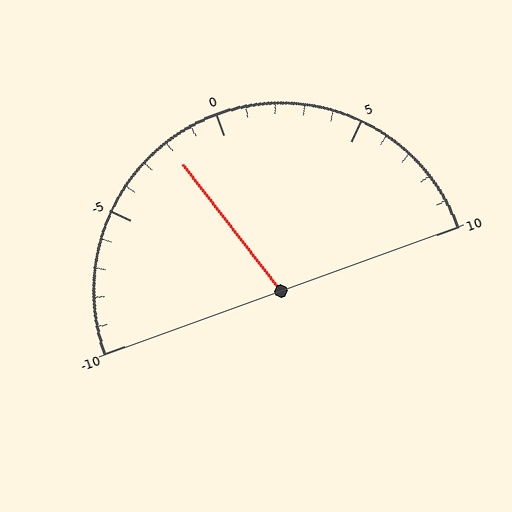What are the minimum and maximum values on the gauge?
The gauge ranges from -10 to 10.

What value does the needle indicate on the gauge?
The needle indicates approximately -2.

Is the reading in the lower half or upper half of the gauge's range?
The reading is in the lower half of the range (-10 to 10).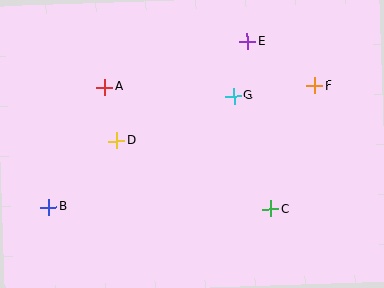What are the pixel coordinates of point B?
Point B is at (48, 207).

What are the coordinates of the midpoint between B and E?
The midpoint between B and E is at (148, 124).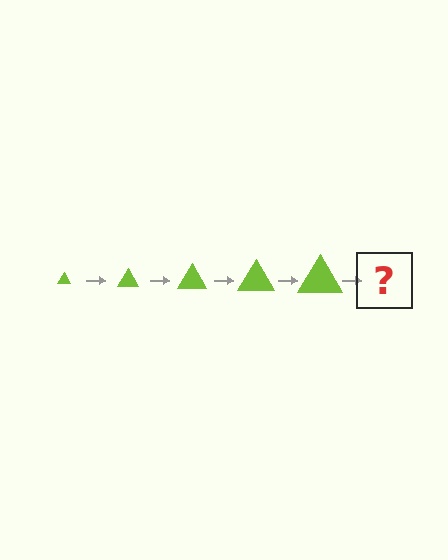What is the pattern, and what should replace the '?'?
The pattern is that the triangle gets progressively larger each step. The '?' should be a lime triangle, larger than the previous one.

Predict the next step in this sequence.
The next step is a lime triangle, larger than the previous one.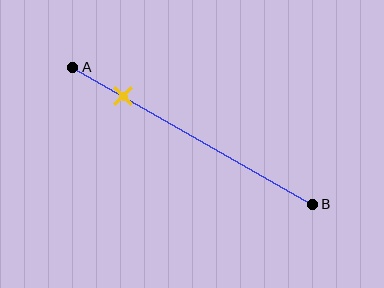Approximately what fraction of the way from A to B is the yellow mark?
The yellow mark is approximately 20% of the way from A to B.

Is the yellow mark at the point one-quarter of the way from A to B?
No, the mark is at about 20% from A, not at the 25% one-quarter point.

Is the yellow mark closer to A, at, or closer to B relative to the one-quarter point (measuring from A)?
The yellow mark is closer to point A than the one-quarter point of segment AB.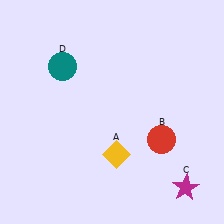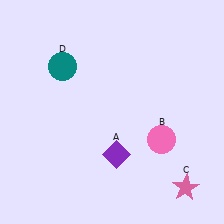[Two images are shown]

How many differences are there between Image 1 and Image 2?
There are 3 differences between the two images.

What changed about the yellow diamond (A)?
In Image 1, A is yellow. In Image 2, it changed to purple.